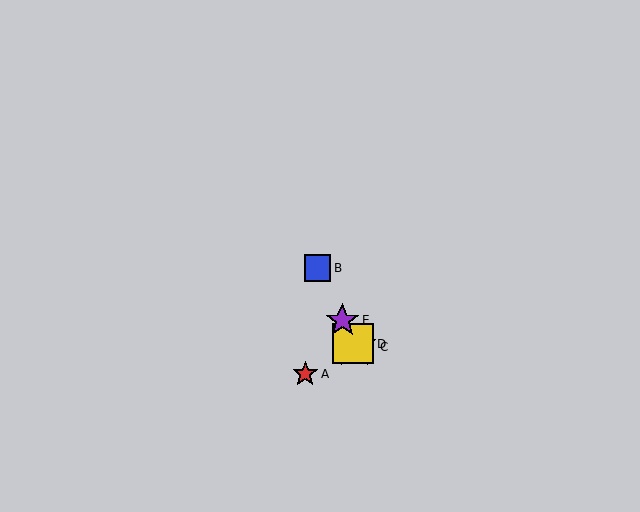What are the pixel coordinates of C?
Object C is at (355, 347).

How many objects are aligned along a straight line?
4 objects (B, C, D, E) are aligned along a straight line.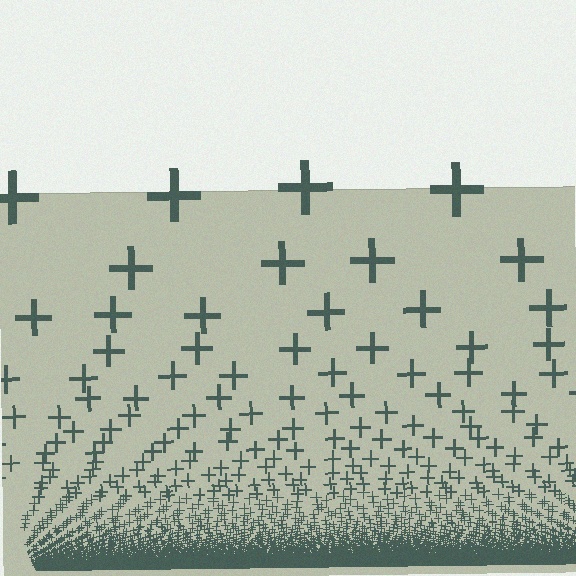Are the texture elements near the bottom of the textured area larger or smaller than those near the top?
Smaller. The gradient is inverted — elements near the bottom are smaller and denser.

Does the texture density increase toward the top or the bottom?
Density increases toward the bottom.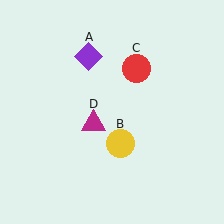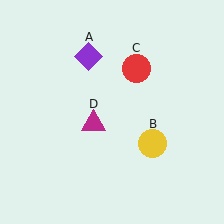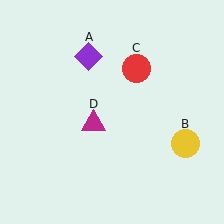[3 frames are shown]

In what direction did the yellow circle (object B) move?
The yellow circle (object B) moved right.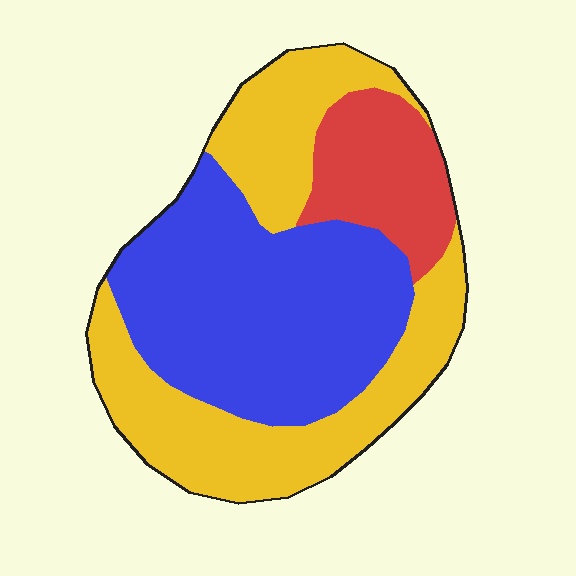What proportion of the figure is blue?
Blue takes up about two fifths (2/5) of the figure.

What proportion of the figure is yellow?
Yellow covers around 40% of the figure.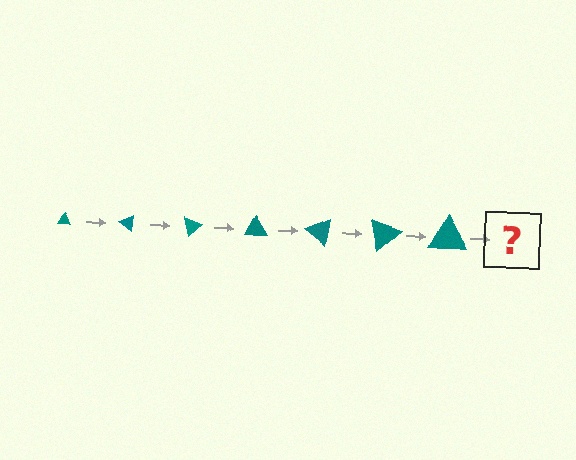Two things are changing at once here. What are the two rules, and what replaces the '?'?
The two rules are that the triangle grows larger each step and it rotates 40 degrees each step. The '?' should be a triangle, larger than the previous one and rotated 280 degrees from the start.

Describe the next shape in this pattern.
It should be a triangle, larger than the previous one and rotated 280 degrees from the start.